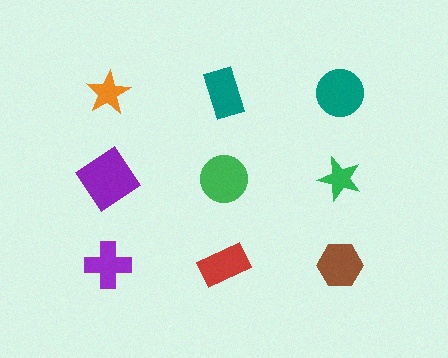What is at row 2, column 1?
A purple diamond.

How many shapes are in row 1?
3 shapes.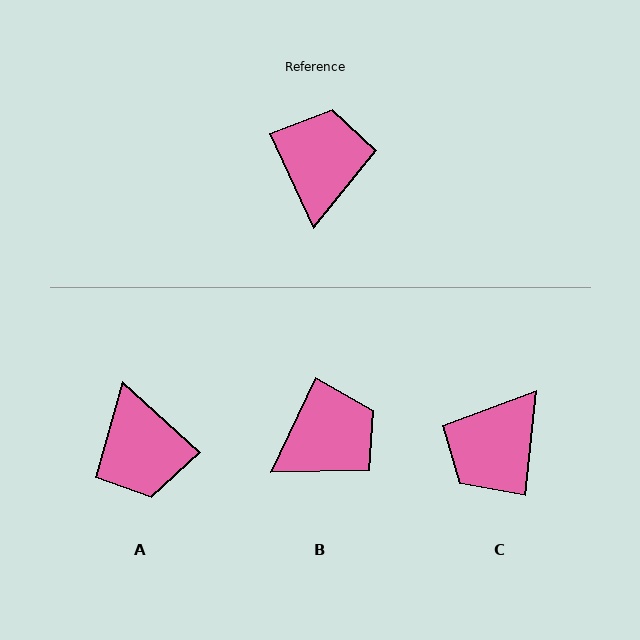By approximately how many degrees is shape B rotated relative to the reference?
Approximately 50 degrees clockwise.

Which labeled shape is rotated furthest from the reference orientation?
A, about 157 degrees away.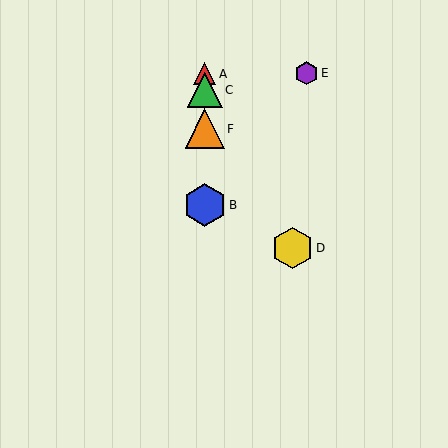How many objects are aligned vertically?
4 objects (A, B, C, F) are aligned vertically.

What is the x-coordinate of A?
Object A is at x≈205.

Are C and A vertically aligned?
Yes, both are at x≈205.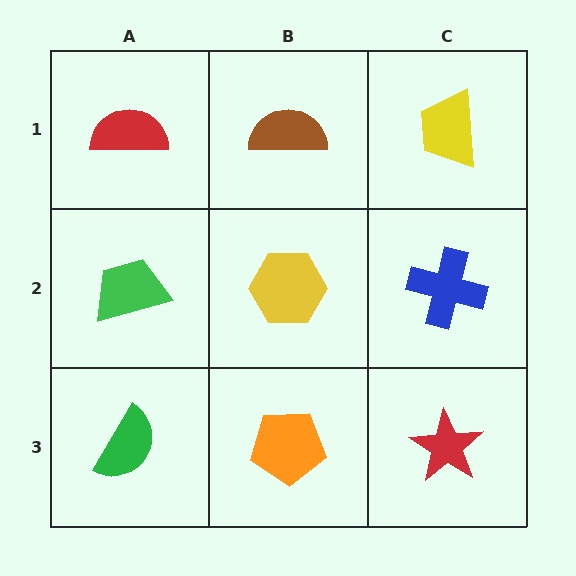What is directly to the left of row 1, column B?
A red semicircle.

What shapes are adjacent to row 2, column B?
A brown semicircle (row 1, column B), an orange pentagon (row 3, column B), a green trapezoid (row 2, column A), a blue cross (row 2, column C).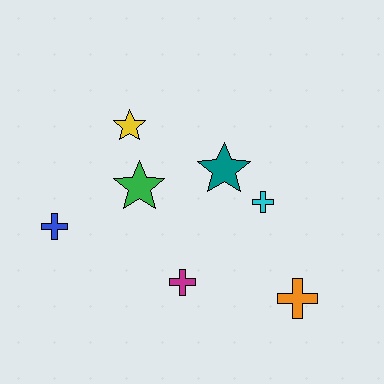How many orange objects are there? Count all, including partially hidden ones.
There is 1 orange object.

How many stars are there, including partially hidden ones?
There are 3 stars.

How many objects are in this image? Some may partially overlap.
There are 7 objects.